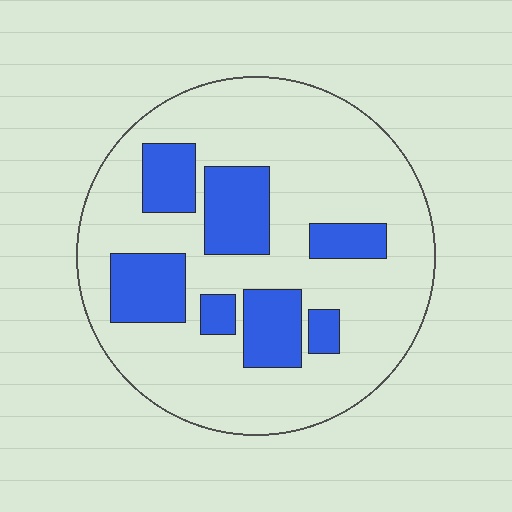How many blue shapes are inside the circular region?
7.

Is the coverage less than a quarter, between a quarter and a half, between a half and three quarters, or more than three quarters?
Less than a quarter.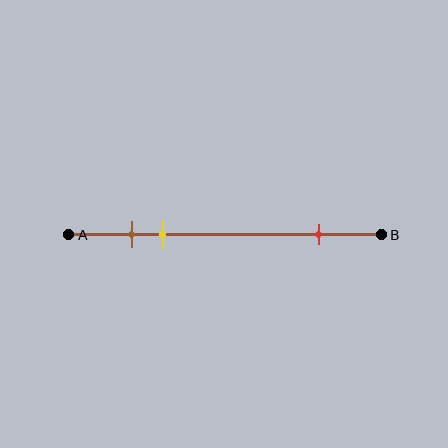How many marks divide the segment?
There are 3 marks dividing the segment.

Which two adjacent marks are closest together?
The brown and yellow marks are the closest adjacent pair.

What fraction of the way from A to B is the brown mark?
The brown mark is approximately 20% (0.2) of the way from A to B.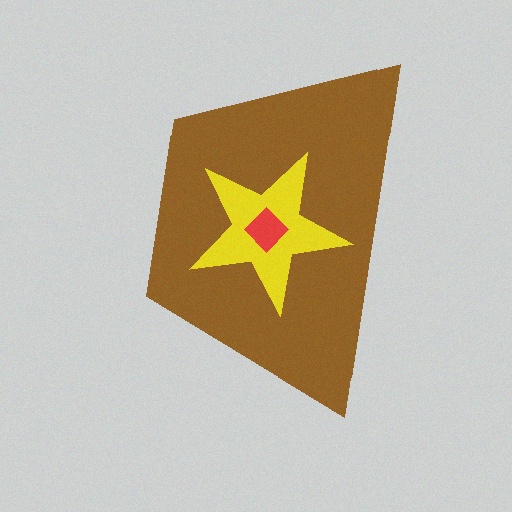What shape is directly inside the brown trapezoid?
The yellow star.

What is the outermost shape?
The brown trapezoid.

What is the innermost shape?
The red diamond.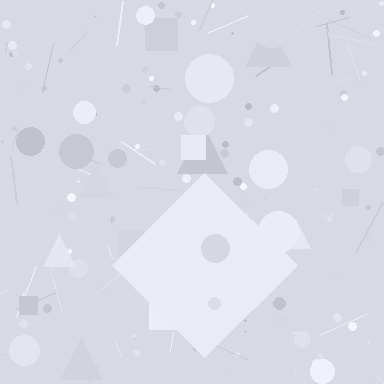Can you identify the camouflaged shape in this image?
The camouflaged shape is a diamond.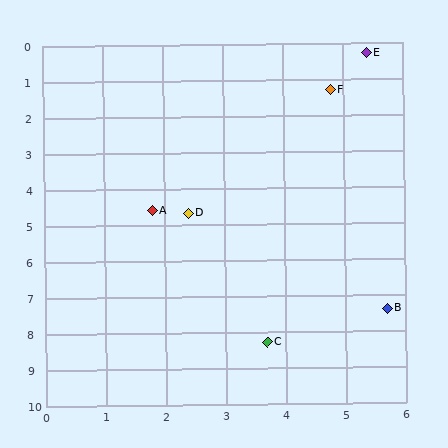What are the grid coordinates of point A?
Point A is at approximately (1.8, 4.6).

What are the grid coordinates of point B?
Point B is at approximately (5.7, 7.4).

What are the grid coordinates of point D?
Point D is at approximately (2.4, 4.7).